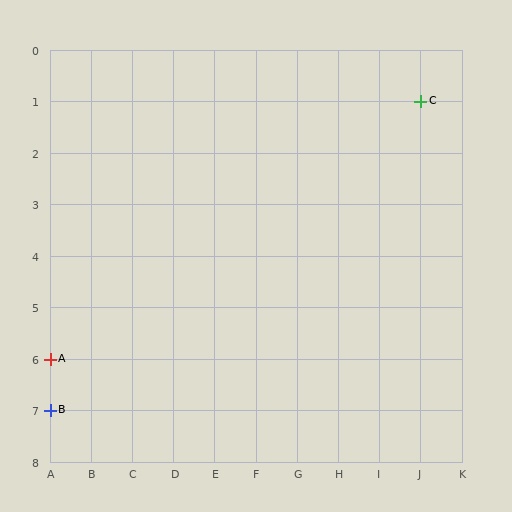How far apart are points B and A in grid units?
Points B and A are 1 row apart.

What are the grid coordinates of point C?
Point C is at grid coordinates (J, 1).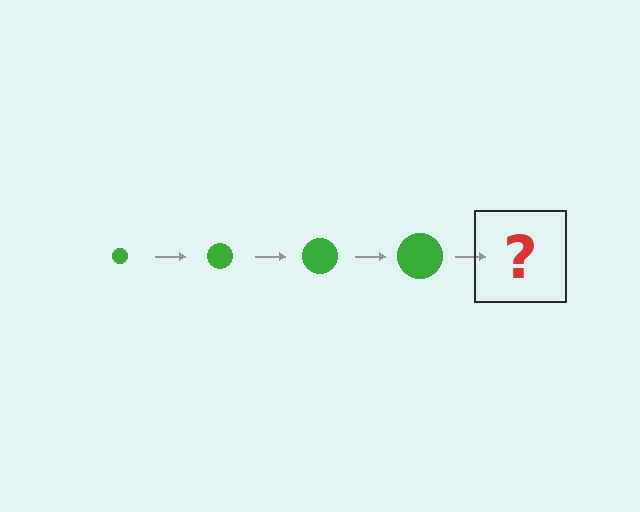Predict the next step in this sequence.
The next step is a green circle, larger than the previous one.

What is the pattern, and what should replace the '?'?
The pattern is that the circle gets progressively larger each step. The '?' should be a green circle, larger than the previous one.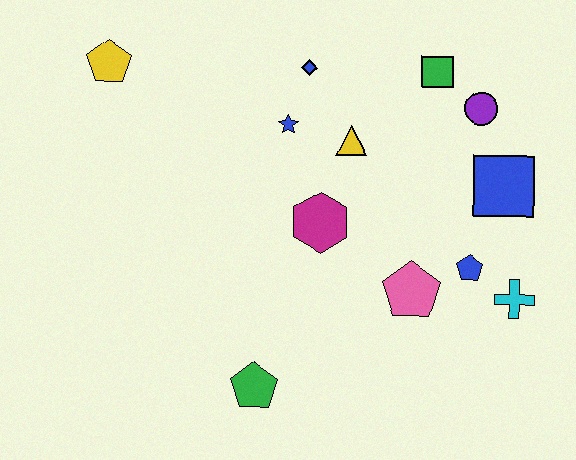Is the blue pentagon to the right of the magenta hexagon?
Yes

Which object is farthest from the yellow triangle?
The green pentagon is farthest from the yellow triangle.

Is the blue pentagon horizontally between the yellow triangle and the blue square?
Yes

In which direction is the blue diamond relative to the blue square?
The blue diamond is to the left of the blue square.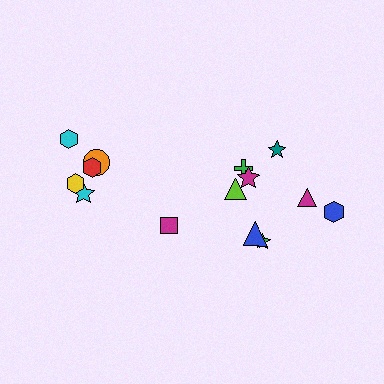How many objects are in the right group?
There are 8 objects.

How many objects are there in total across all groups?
There are 14 objects.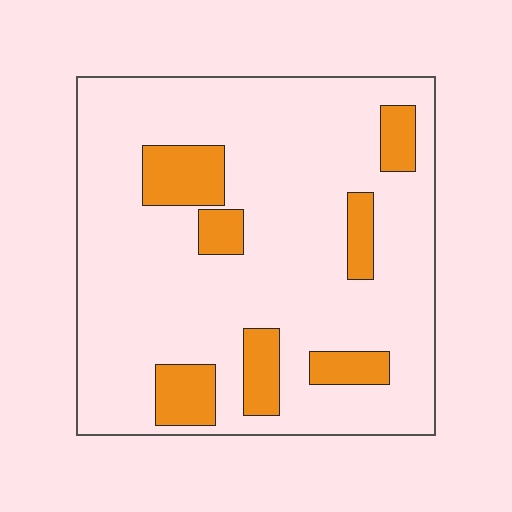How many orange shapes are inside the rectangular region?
7.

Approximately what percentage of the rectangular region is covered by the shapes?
Approximately 15%.